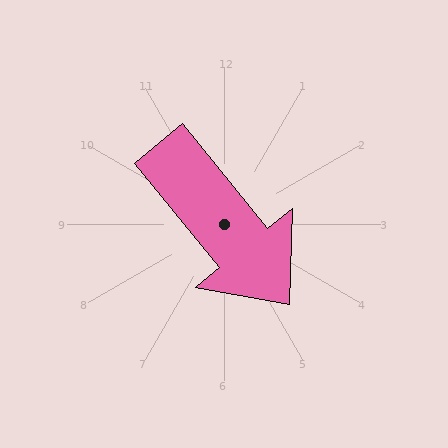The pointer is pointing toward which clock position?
Roughly 5 o'clock.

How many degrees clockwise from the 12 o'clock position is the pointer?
Approximately 141 degrees.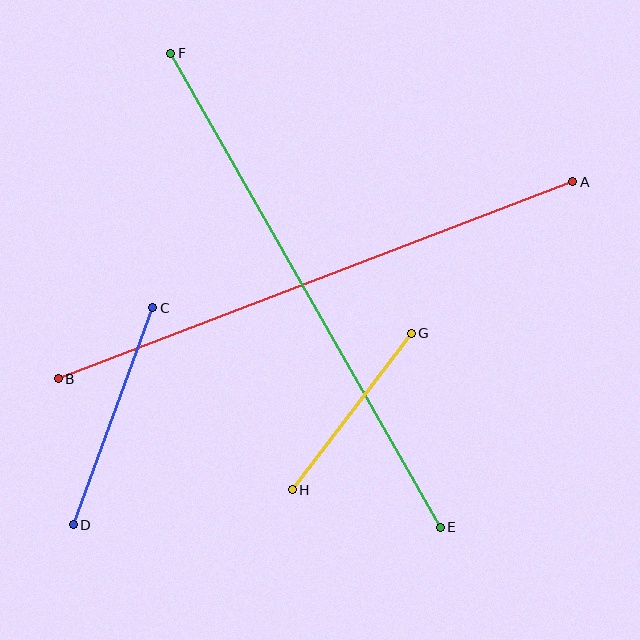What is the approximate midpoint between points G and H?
The midpoint is at approximately (352, 412) pixels.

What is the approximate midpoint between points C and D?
The midpoint is at approximately (113, 416) pixels.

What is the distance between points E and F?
The distance is approximately 545 pixels.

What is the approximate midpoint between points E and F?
The midpoint is at approximately (305, 290) pixels.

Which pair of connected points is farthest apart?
Points A and B are farthest apart.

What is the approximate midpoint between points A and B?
The midpoint is at approximately (316, 280) pixels.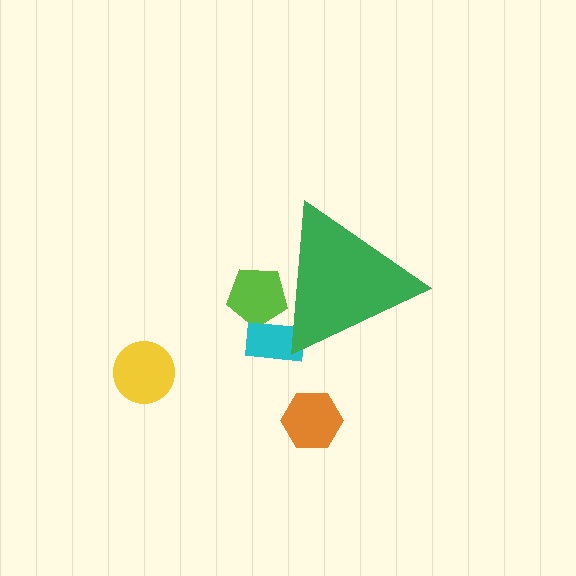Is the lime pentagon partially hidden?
Yes, the lime pentagon is partially hidden behind the green triangle.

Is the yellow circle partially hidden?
No, the yellow circle is fully visible.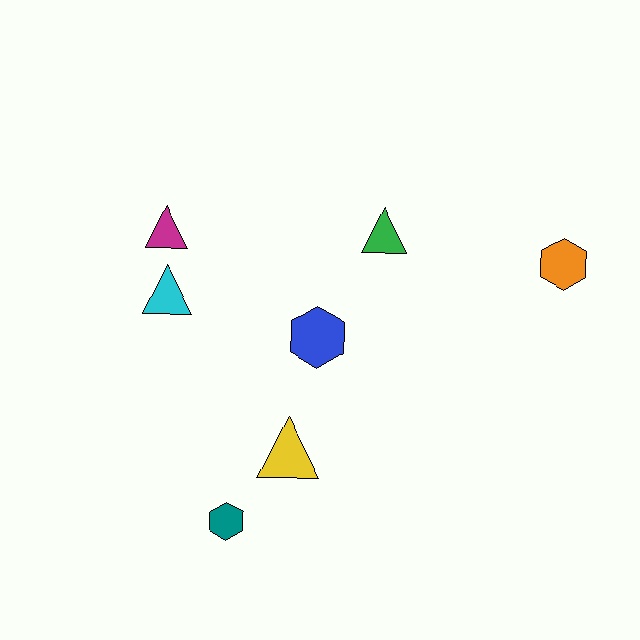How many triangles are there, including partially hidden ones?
There are 4 triangles.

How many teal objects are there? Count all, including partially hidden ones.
There is 1 teal object.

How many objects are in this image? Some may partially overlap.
There are 7 objects.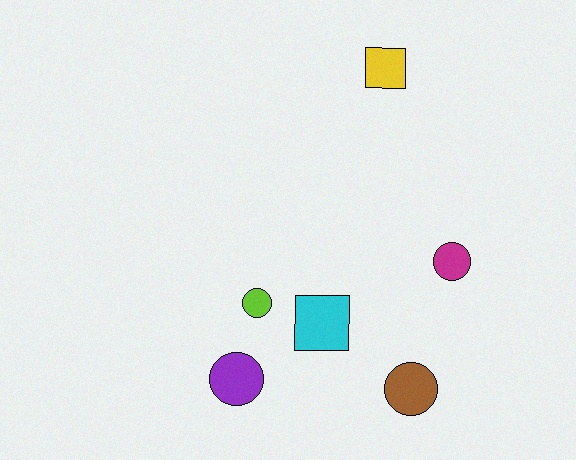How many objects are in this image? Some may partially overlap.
There are 6 objects.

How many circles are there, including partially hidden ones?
There are 4 circles.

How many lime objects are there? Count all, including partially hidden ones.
There is 1 lime object.